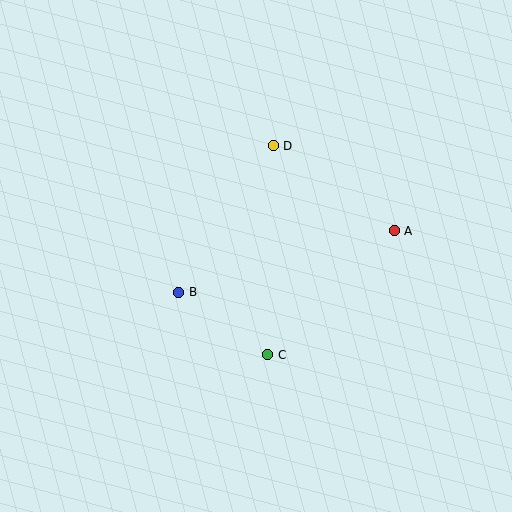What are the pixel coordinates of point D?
Point D is at (273, 146).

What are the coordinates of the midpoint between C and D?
The midpoint between C and D is at (271, 250).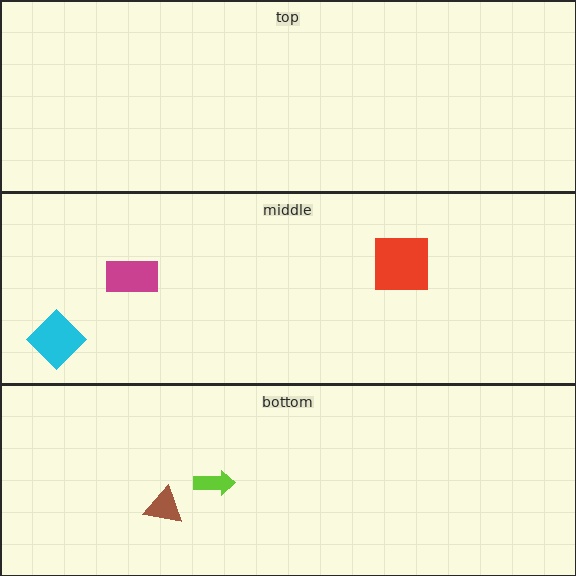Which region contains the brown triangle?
The bottom region.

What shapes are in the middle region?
The red square, the magenta rectangle, the cyan diamond.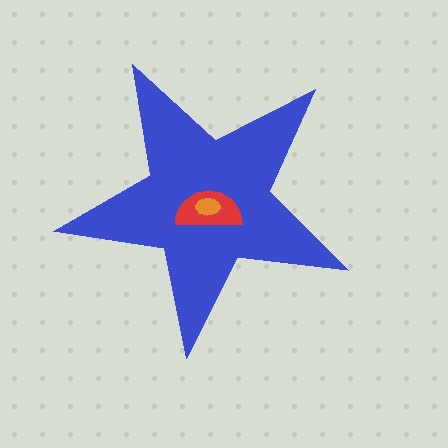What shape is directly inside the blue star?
The red semicircle.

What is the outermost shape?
The blue star.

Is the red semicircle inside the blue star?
Yes.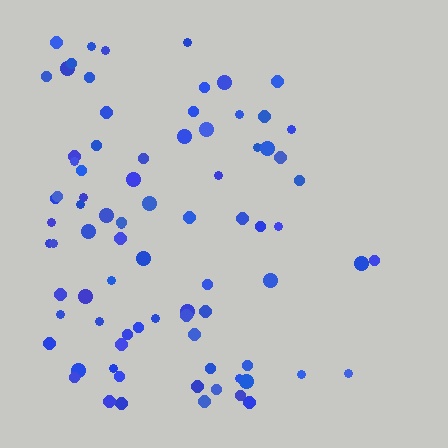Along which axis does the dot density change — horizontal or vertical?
Horizontal.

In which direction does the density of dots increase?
From right to left, with the left side densest.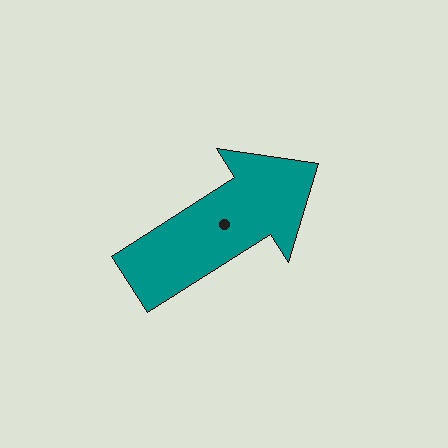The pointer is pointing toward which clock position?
Roughly 2 o'clock.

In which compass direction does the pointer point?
Northeast.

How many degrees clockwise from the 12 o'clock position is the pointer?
Approximately 57 degrees.